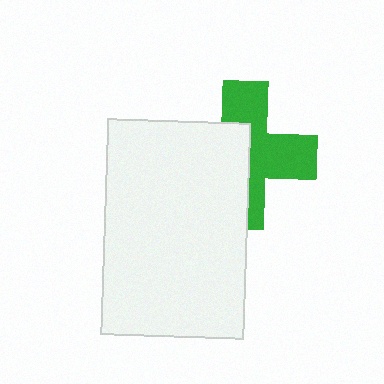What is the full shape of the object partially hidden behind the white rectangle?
The partially hidden object is a green cross.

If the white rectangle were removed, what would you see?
You would see the complete green cross.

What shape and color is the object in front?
The object in front is a white rectangle.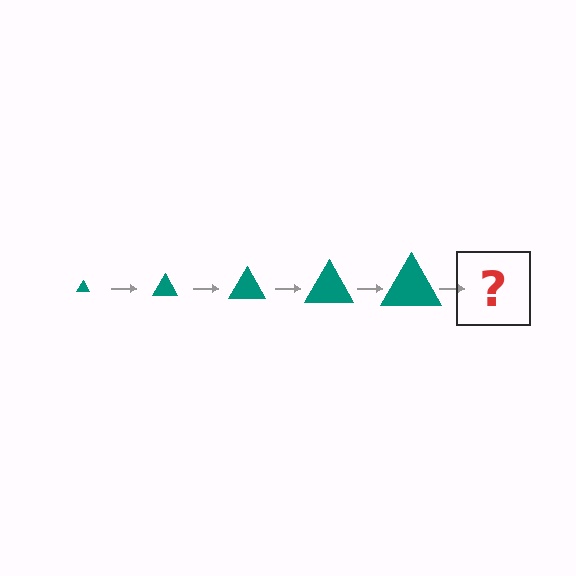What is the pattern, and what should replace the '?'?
The pattern is that the triangle gets progressively larger each step. The '?' should be a teal triangle, larger than the previous one.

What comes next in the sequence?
The next element should be a teal triangle, larger than the previous one.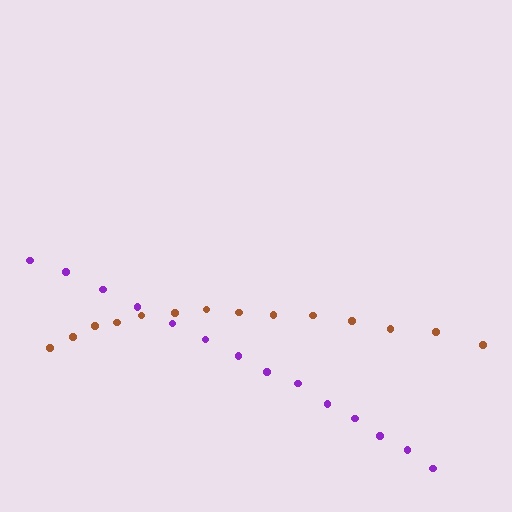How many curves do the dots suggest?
There are 2 distinct paths.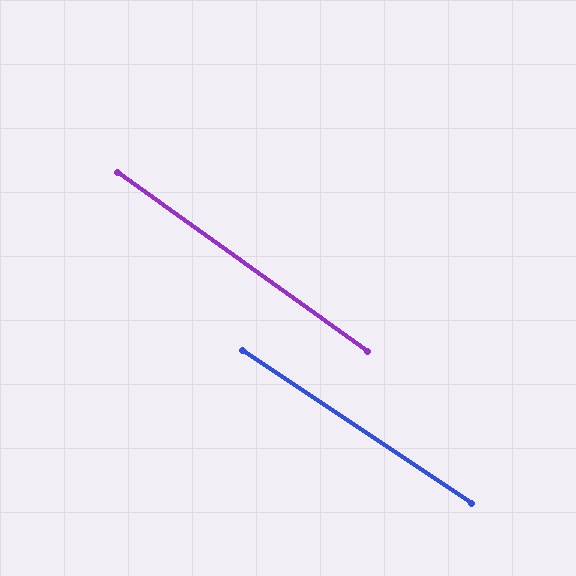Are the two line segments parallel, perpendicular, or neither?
Parallel — their directions differ by only 1.9°.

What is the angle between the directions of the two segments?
Approximately 2 degrees.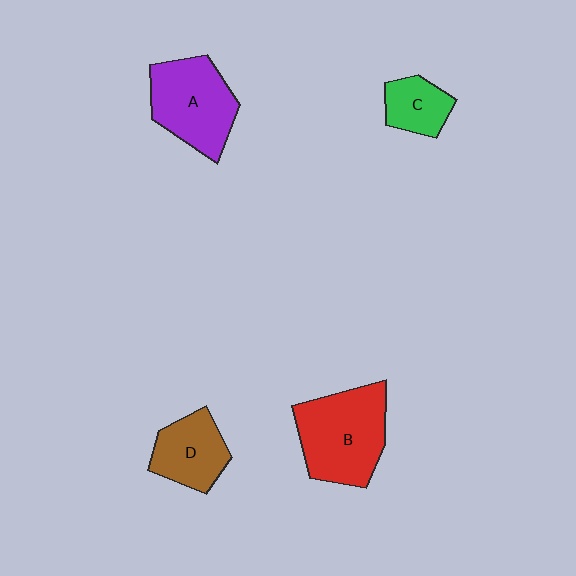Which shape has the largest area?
Shape B (red).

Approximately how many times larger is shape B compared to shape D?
Approximately 1.7 times.